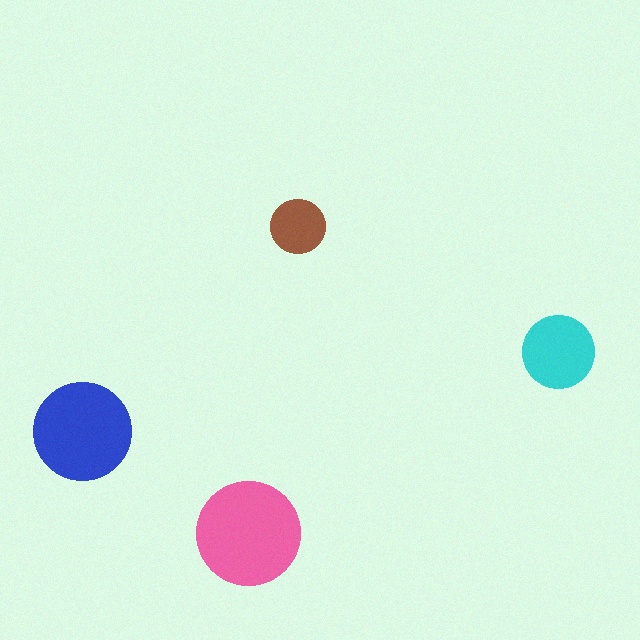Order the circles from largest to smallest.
the pink one, the blue one, the cyan one, the brown one.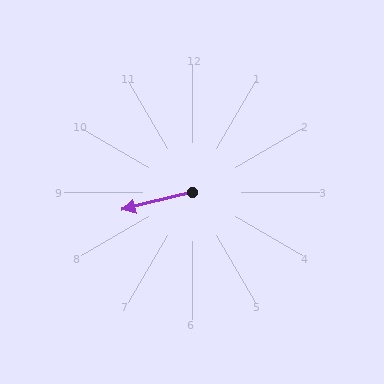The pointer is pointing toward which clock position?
Roughly 9 o'clock.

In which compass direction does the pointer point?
West.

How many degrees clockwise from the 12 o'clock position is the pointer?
Approximately 256 degrees.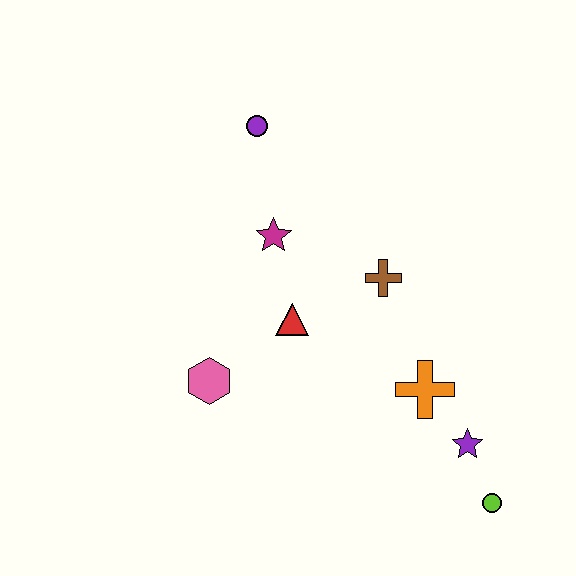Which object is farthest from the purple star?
The purple circle is farthest from the purple star.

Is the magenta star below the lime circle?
No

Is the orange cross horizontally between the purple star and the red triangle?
Yes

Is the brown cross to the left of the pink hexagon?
No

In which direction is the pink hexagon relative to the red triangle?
The pink hexagon is to the left of the red triangle.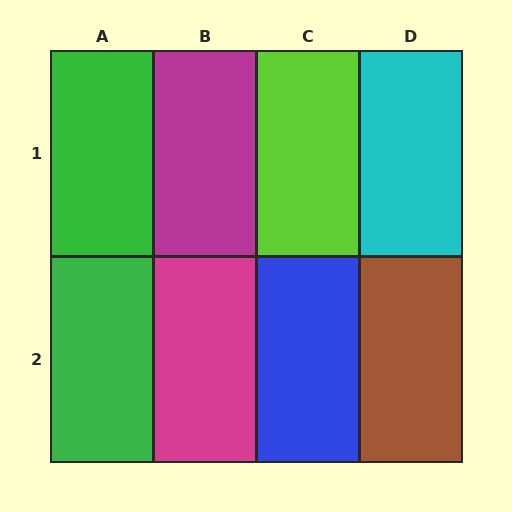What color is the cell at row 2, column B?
Magenta.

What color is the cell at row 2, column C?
Blue.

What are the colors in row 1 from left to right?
Green, magenta, lime, cyan.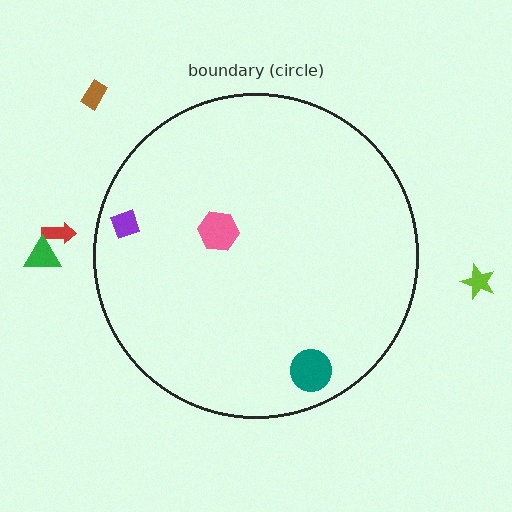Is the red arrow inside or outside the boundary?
Outside.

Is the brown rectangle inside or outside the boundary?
Outside.